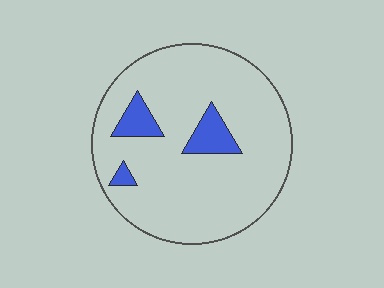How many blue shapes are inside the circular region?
3.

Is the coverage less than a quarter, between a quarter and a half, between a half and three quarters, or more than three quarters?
Less than a quarter.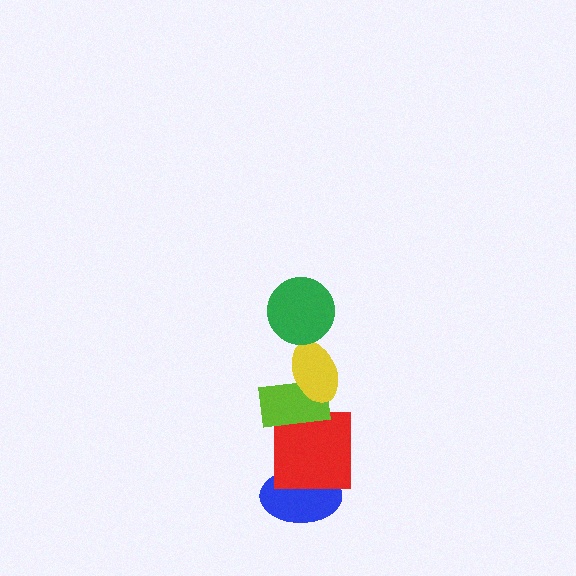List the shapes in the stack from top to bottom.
From top to bottom: the green circle, the yellow ellipse, the lime rectangle, the red square, the blue ellipse.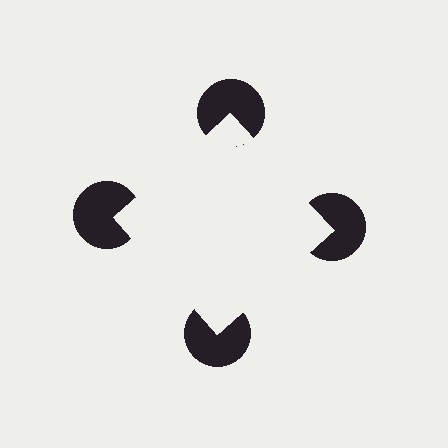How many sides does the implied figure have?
4 sides.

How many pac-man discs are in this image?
There are 4 — one at each vertex of the illusory square.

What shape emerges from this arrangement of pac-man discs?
An illusory square — its edges are inferred from the aligned wedge cuts in the pac-man discs, not physically drawn.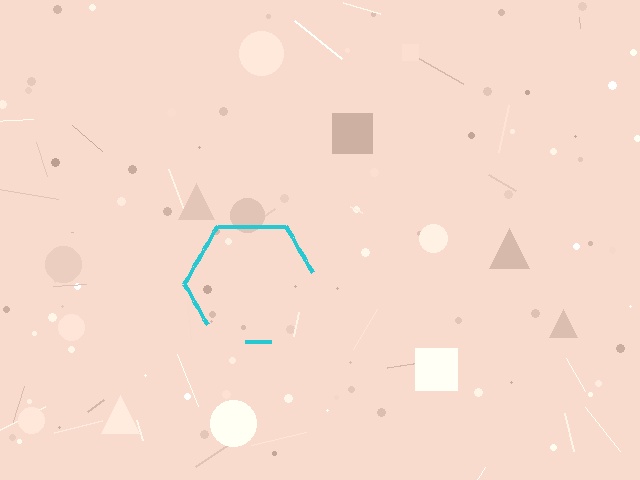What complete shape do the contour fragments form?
The contour fragments form a hexagon.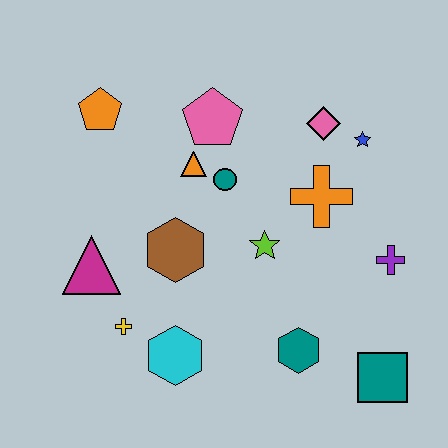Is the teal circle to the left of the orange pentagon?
No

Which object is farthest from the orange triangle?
The teal square is farthest from the orange triangle.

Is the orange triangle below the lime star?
No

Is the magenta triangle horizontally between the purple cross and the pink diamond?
No